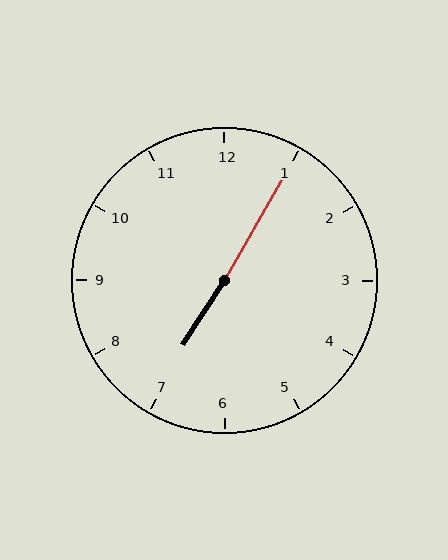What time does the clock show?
7:05.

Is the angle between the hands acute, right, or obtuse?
It is obtuse.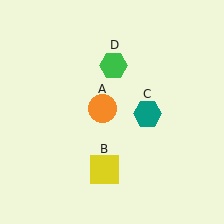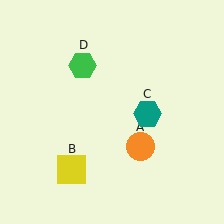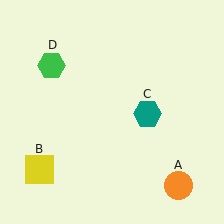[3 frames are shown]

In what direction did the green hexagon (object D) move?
The green hexagon (object D) moved left.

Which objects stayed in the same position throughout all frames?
Teal hexagon (object C) remained stationary.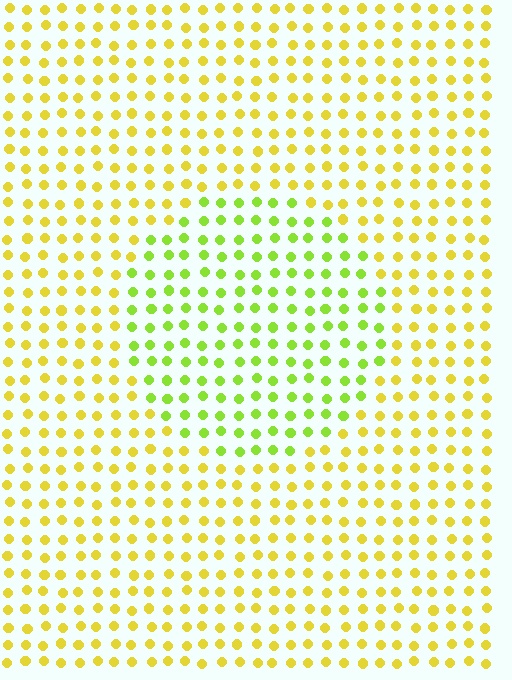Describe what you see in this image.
The image is filled with small yellow elements in a uniform arrangement. A circle-shaped region is visible where the elements are tinted to a slightly different hue, forming a subtle color boundary.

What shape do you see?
I see a circle.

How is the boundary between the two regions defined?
The boundary is defined purely by a slight shift in hue (about 35 degrees). Spacing, size, and orientation are identical on both sides.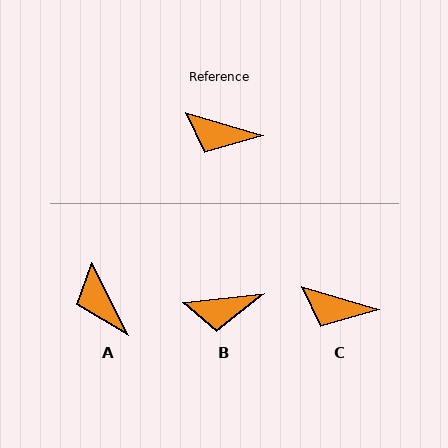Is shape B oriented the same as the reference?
No, it is off by about 23 degrees.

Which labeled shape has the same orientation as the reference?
C.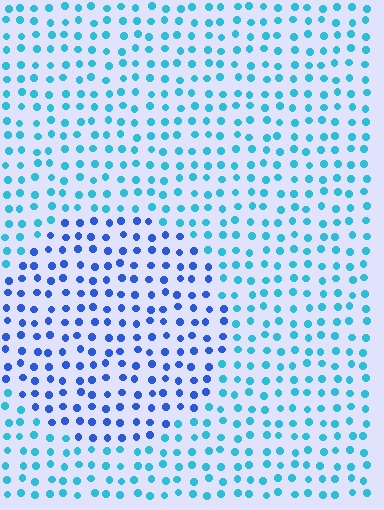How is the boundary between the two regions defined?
The boundary is defined purely by a slight shift in hue (about 37 degrees). Spacing, size, and orientation are identical on both sides.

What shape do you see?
I see a circle.